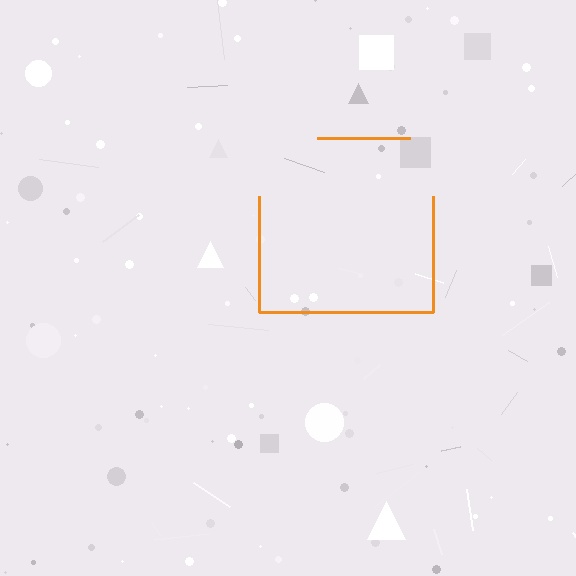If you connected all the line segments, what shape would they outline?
They would outline a square.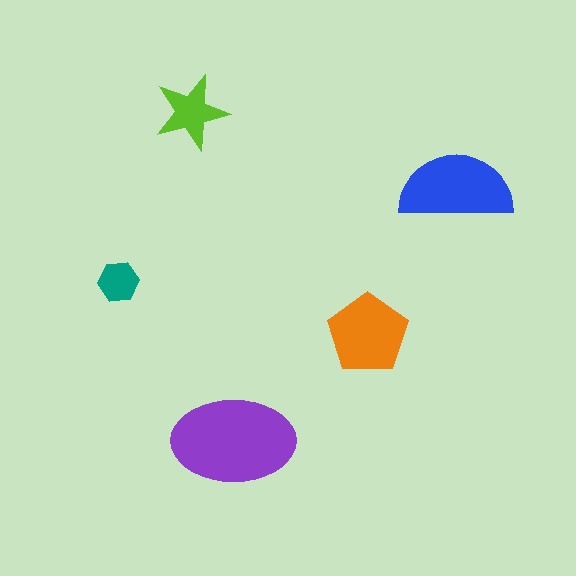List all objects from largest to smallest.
The purple ellipse, the blue semicircle, the orange pentagon, the lime star, the teal hexagon.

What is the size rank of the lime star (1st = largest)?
4th.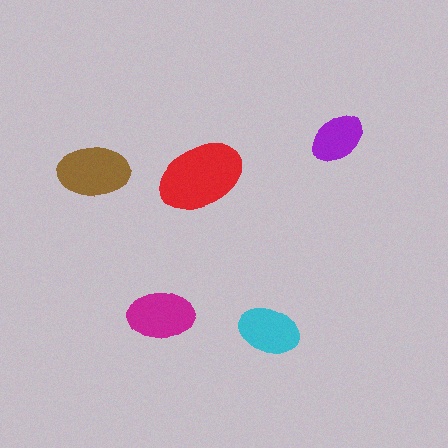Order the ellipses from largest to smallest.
the red one, the brown one, the magenta one, the cyan one, the purple one.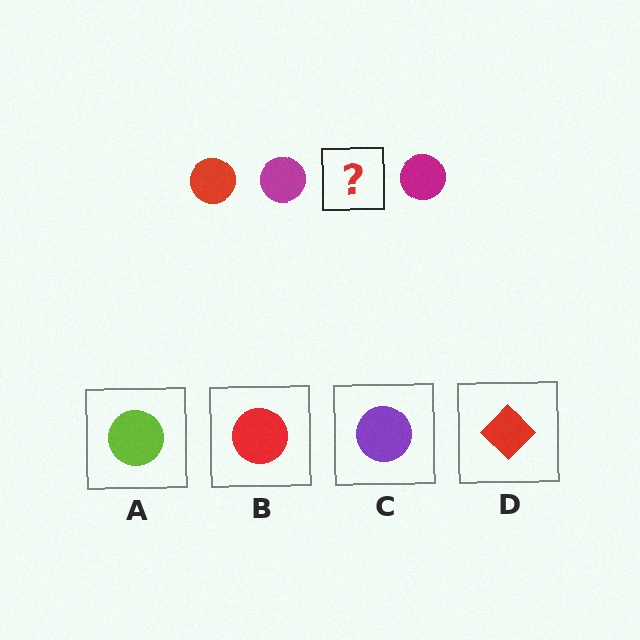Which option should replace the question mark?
Option B.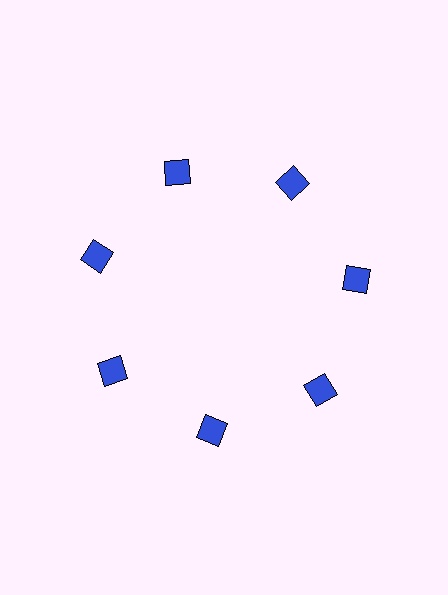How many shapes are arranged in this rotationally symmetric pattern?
There are 7 shapes, arranged in 7 groups of 1.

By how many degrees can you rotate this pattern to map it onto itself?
The pattern maps onto itself every 51 degrees of rotation.